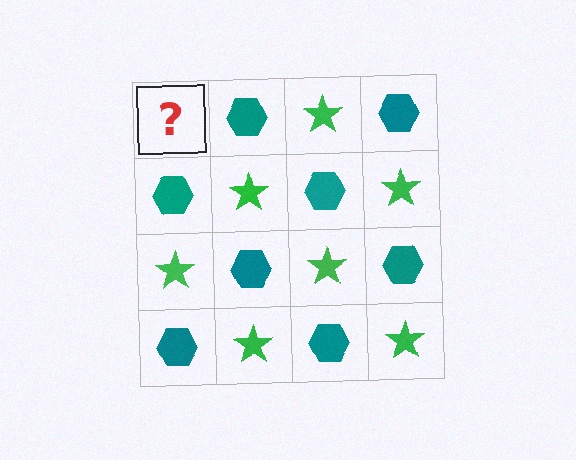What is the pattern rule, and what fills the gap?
The rule is that it alternates green star and teal hexagon in a checkerboard pattern. The gap should be filled with a green star.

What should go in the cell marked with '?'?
The missing cell should contain a green star.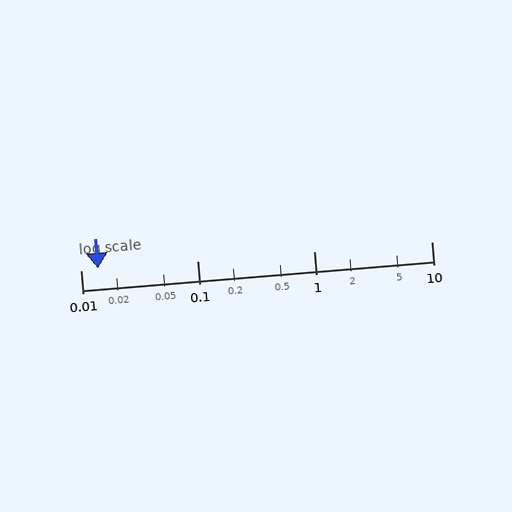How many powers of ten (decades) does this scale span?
The scale spans 3 decades, from 0.01 to 10.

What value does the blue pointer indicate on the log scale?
The pointer indicates approximately 0.014.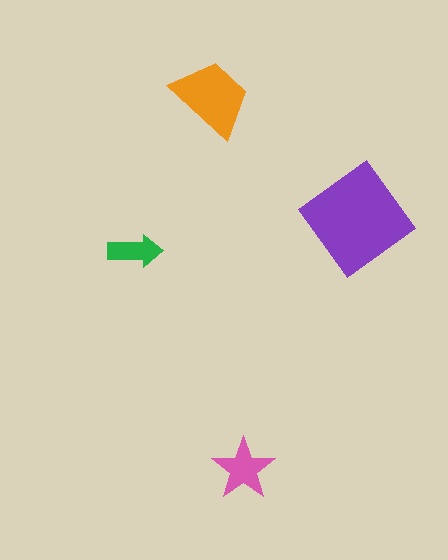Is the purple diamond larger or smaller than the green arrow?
Larger.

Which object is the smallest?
The green arrow.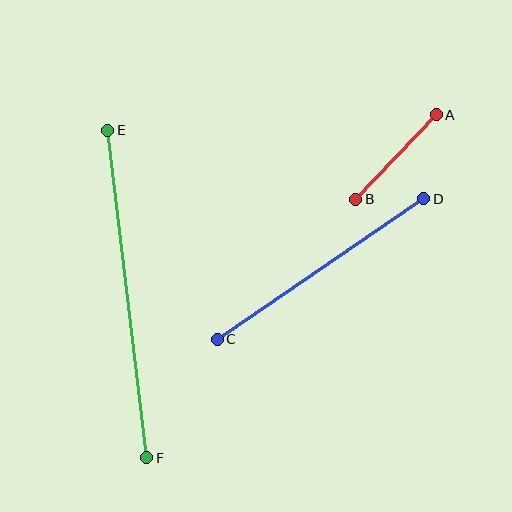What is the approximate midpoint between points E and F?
The midpoint is at approximately (127, 294) pixels.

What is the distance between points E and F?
The distance is approximately 330 pixels.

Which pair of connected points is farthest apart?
Points E and F are farthest apart.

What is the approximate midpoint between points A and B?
The midpoint is at approximately (396, 157) pixels.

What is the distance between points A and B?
The distance is approximately 117 pixels.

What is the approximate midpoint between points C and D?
The midpoint is at approximately (321, 269) pixels.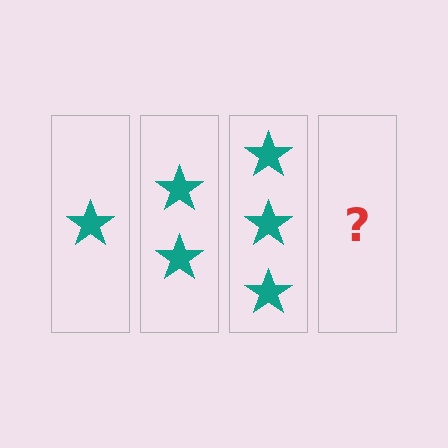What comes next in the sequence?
The next element should be 4 stars.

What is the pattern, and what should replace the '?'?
The pattern is that each step adds one more star. The '?' should be 4 stars.